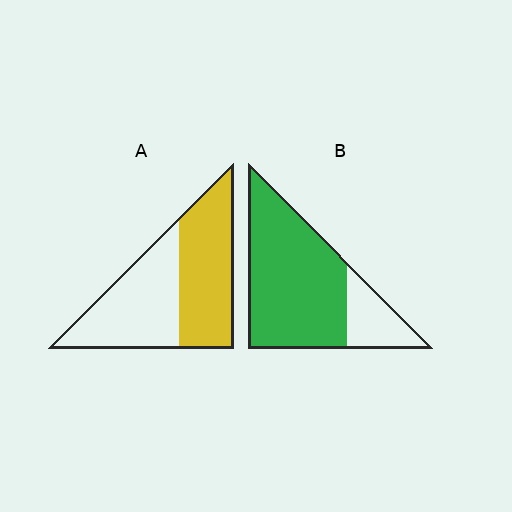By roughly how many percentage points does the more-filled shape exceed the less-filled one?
By roughly 30 percentage points (B over A).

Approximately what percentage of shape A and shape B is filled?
A is approximately 50% and B is approximately 80%.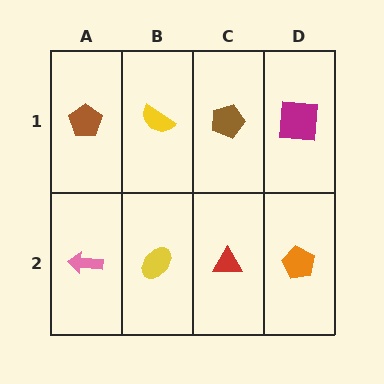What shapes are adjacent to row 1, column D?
An orange pentagon (row 2, column D), a brown pentagon (row 1, column C).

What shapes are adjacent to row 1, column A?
A pink arrow (row 2, column A), a yellow semicircle (row 1, column B).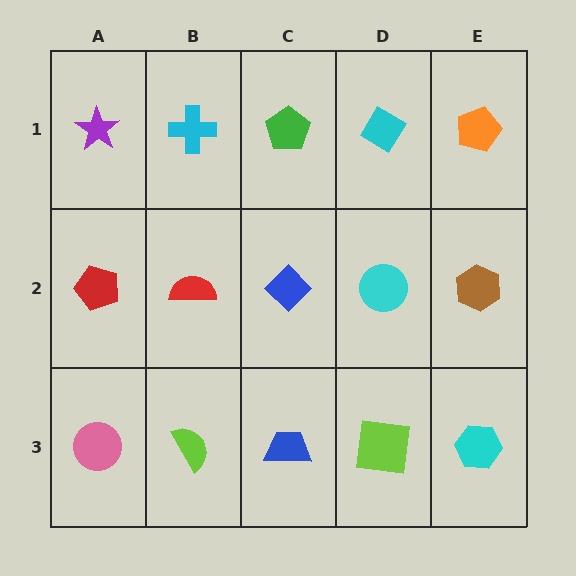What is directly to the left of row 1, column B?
A purple star.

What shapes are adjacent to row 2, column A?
A purple star (row 1, column A), a pink circle (row 3, column A), a red semicircle (row 2, column B).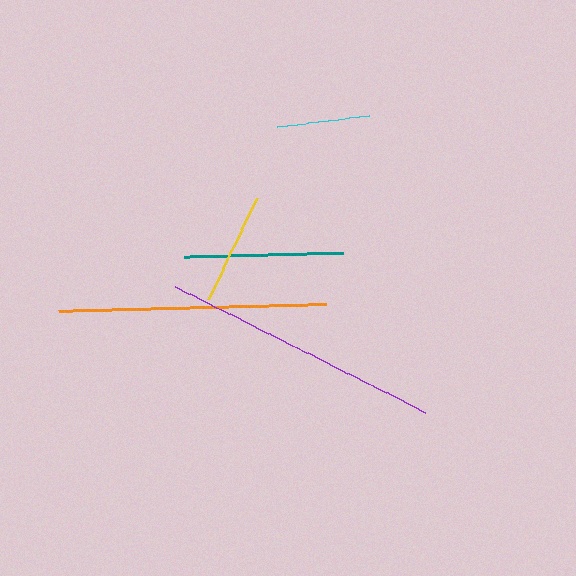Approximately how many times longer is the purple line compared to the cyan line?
The purple line is approximately 3.0 times the length of the cyan line.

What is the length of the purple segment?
The purple segment is approximately 280 pixels long.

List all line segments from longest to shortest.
From longest to shortest: purple, orange, teal, yellow, cyan.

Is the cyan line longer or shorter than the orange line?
The orange line is longer than the cyan line.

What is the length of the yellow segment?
The yellow segment is approximately 112 pixels long.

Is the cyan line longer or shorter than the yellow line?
The yellow line is longer than the cyan line.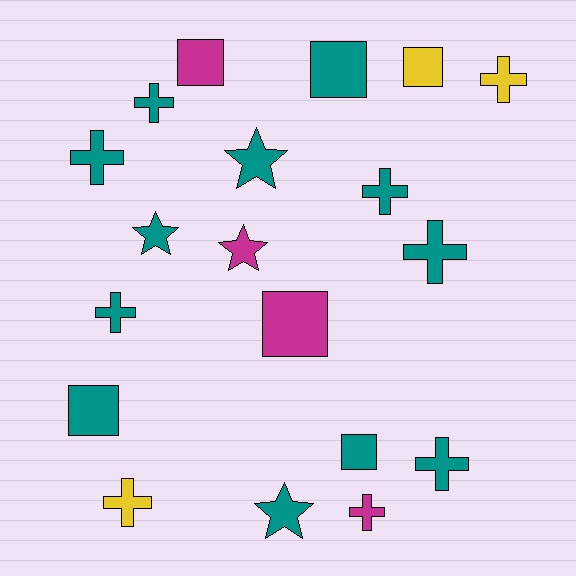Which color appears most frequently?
Teal, with 12 objects.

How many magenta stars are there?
There is 1 magenta star.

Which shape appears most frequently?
Cross, with 9 objects.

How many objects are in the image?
There are 19 objects.